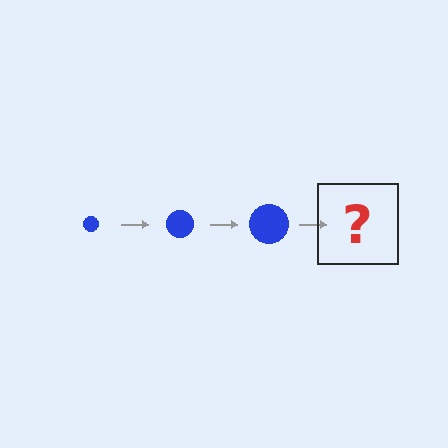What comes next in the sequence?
The next element should be a blue circle, larger than the previous one.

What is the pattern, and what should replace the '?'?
The pattern is that the circle gets progressively larger each step. The '?' should be a blue circle, larger than the previous one.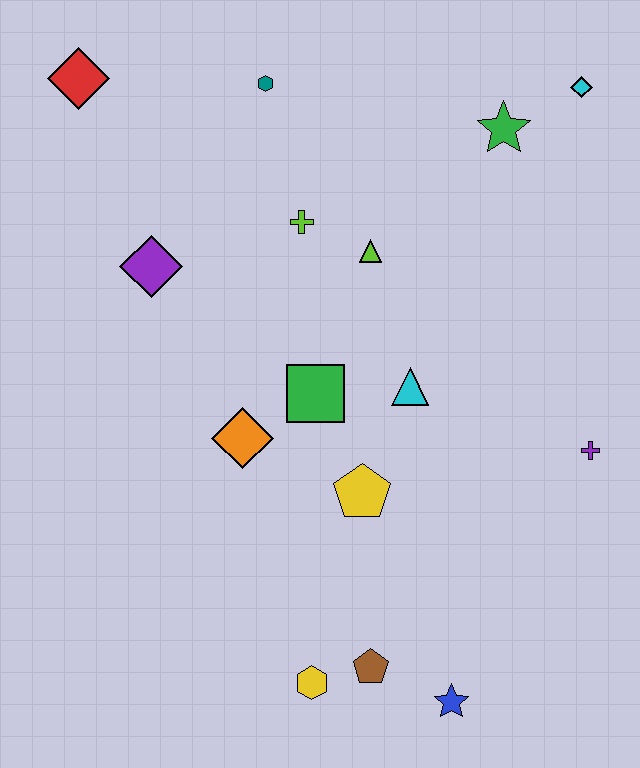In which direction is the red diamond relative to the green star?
The red diamond is to the left of the green star.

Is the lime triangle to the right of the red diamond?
Yes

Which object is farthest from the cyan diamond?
The yellow hexagon is farthest from the cyan diamond.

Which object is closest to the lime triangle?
The lime cross is closest to the lime triangle.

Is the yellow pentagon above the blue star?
Yes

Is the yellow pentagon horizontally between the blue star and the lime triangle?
No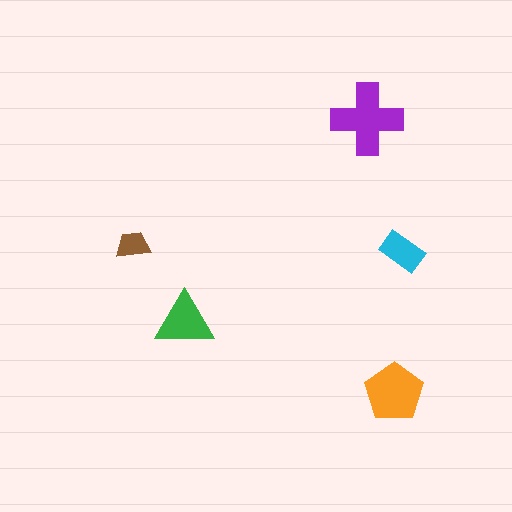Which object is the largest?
The purple cross.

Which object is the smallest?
The brown trapezoid.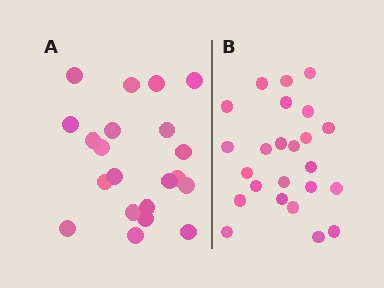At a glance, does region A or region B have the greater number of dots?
Region B (the right region) has more dots.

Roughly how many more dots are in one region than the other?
Region B has just a few more — roughly 2 or 3 more dots than region A.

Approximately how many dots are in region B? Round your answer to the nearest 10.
About 20 dots. (The exact count is 24, which rounds to 20.)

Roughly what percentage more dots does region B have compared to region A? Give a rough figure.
About 15% more.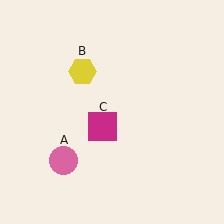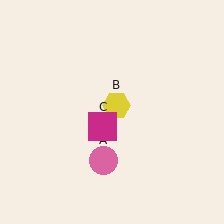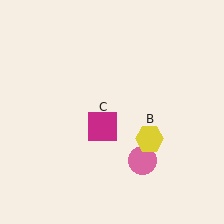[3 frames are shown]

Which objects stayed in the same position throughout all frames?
Magenta square (object C) remained stationary.